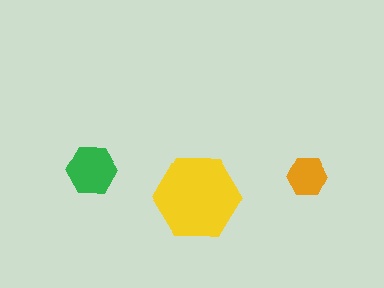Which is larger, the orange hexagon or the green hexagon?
The green one.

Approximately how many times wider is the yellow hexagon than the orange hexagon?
About 2 times wider.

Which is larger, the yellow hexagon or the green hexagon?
The yellow one.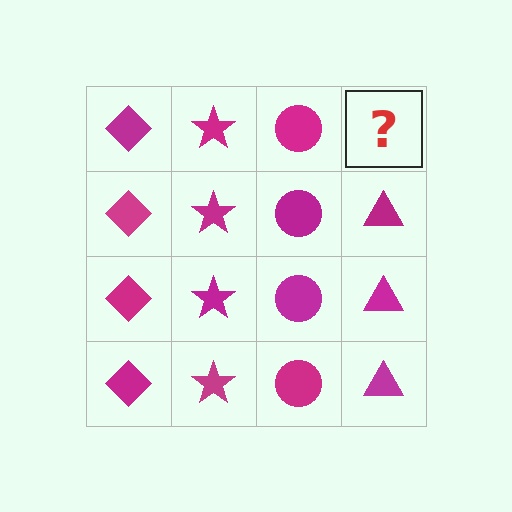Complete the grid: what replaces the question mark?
The question mark should be replaced with a magenta triangle.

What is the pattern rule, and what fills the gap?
The rule is that each column has a consistent shape. The gap should be filled with a magenta triangle.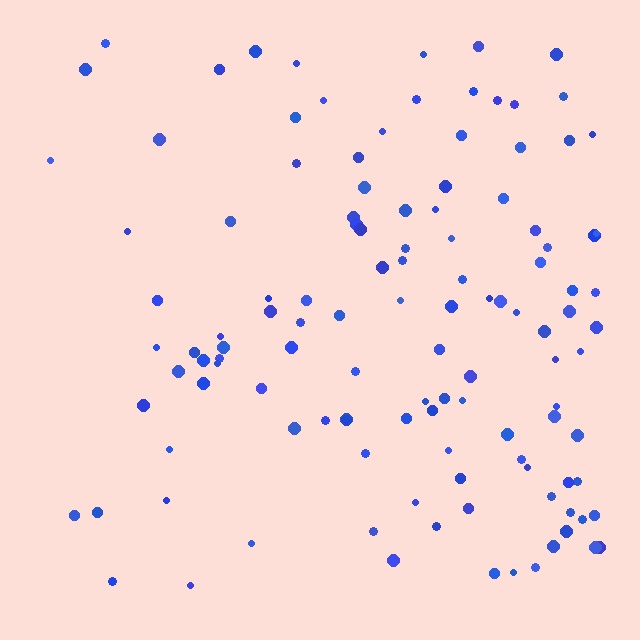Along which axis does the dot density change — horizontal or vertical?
Horizontal.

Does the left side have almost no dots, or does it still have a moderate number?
Still a moderate number, just noticeably fewer than the right.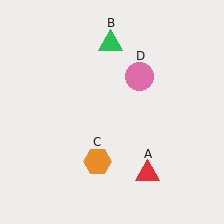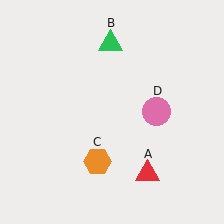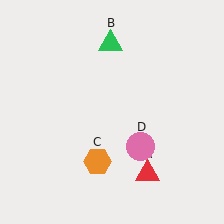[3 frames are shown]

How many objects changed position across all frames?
1 object changed position: pink circle (object D).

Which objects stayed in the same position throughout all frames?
Red triangle (object A) and green triangle (object B) and orange hexagon (object C) remained stationary.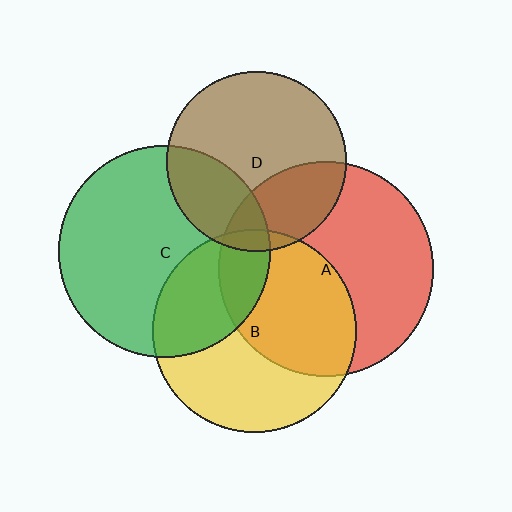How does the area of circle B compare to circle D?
Approximately 1.3 times.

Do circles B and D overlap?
Yes.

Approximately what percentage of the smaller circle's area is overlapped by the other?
Approximately 5%.